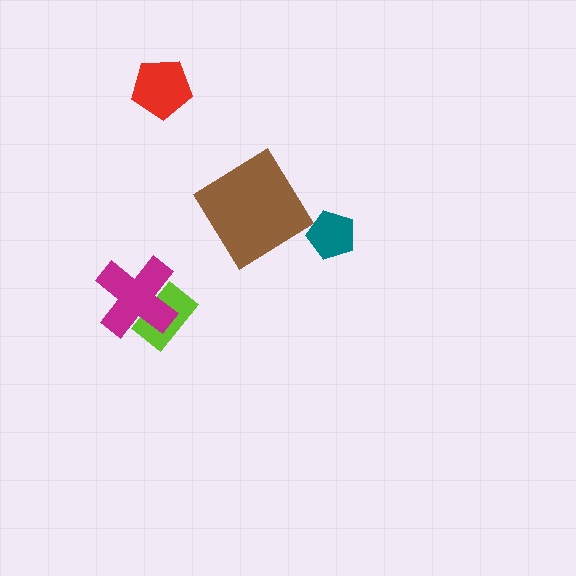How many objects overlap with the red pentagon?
0 objects overlap with the red pentagon.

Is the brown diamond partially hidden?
No, no other shape covers it.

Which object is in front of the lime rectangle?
The magenta cross is in front of the lime rectangle.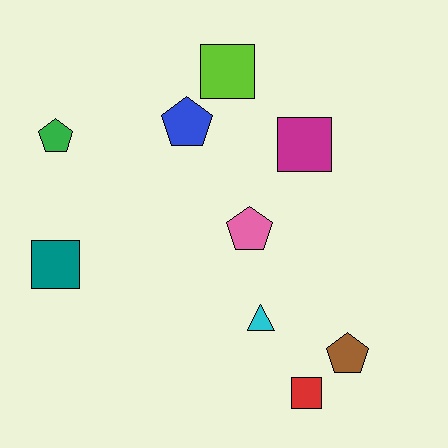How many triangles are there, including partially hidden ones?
There is 1 triangle.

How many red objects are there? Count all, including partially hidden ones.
There is 1 red object.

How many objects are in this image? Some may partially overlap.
There are 9 objects.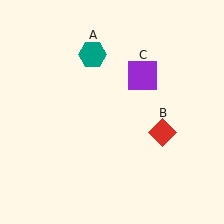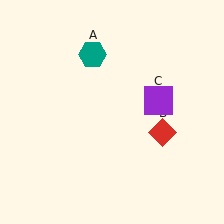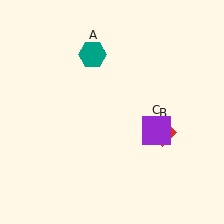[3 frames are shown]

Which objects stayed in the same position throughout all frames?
Teal hexagon (object A) and red diamond (object B) remained stationary.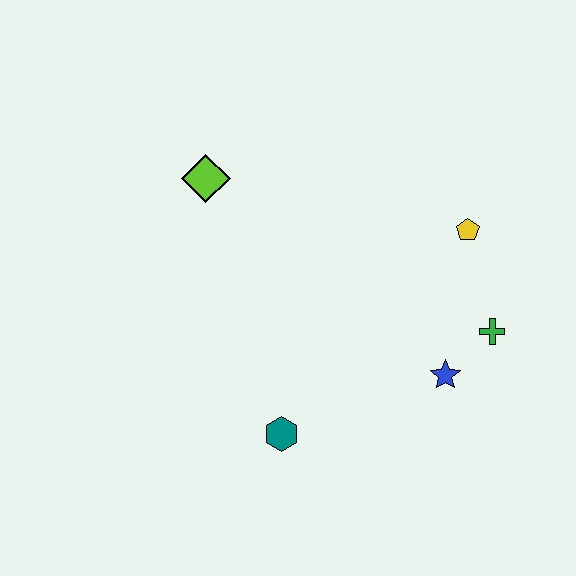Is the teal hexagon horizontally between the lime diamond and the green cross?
Yes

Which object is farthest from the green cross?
The lime diamond is farthest from the green cross.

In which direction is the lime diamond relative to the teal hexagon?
The lime diamond is above the teal hexagon.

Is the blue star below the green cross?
Yes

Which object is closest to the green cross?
The blue star is closest to the green cross.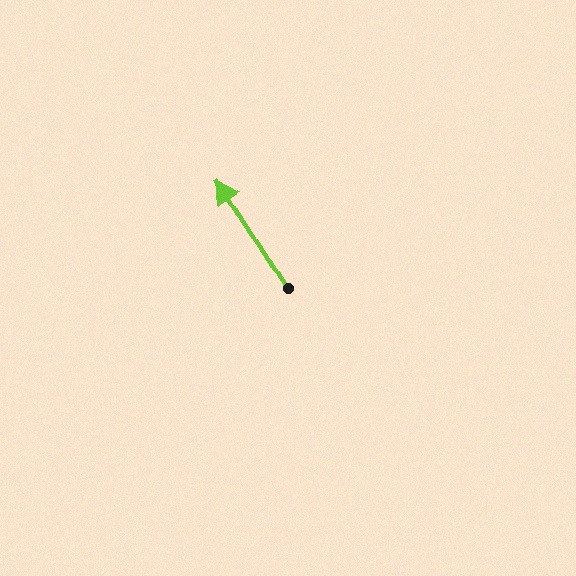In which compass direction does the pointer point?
Northwest.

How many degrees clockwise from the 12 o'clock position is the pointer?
Approximately 328 degrees.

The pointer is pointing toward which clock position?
Roughly 11 o'clock.